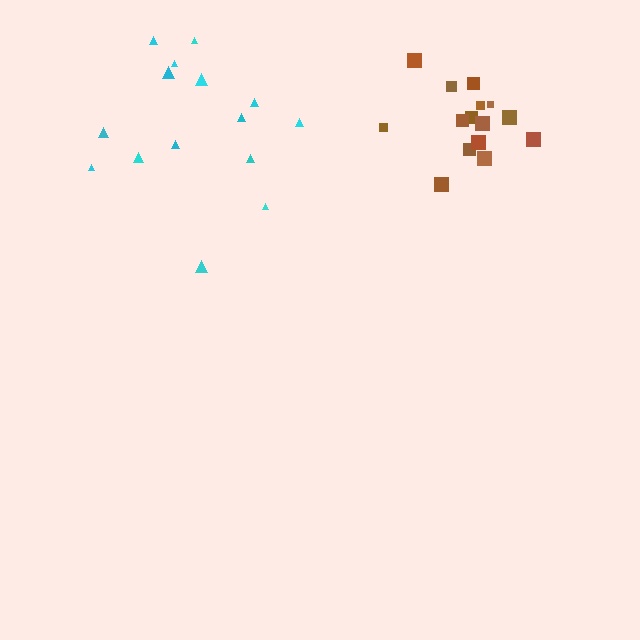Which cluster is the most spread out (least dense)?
Cyan.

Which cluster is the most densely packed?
Brown.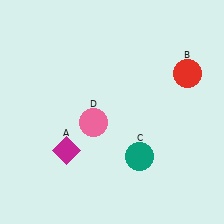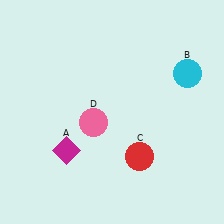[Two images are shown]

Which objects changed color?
B changed from red to cyan. C changed from teal to red.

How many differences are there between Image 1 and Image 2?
There are 2 differences between the two images.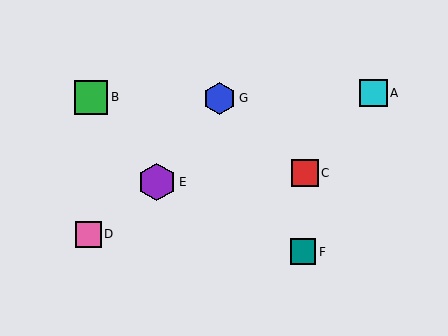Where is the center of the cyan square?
The center of the cyan square is at (374, 93).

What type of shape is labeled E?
Shape E is a purple hexagon.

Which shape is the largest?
The purple hexagon (labeled E) is the largest.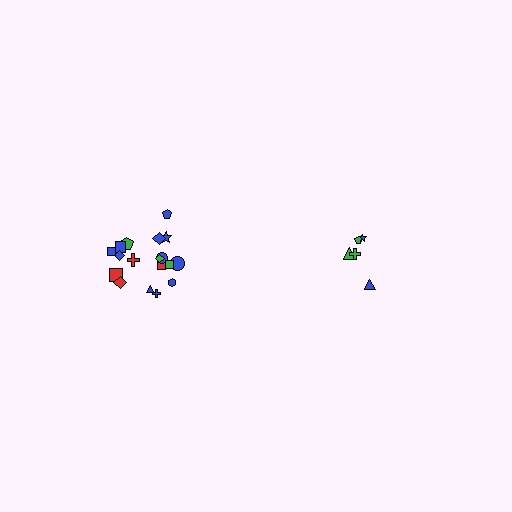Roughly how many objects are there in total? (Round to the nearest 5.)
Roughly 25 objects in total.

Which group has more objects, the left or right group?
The left group.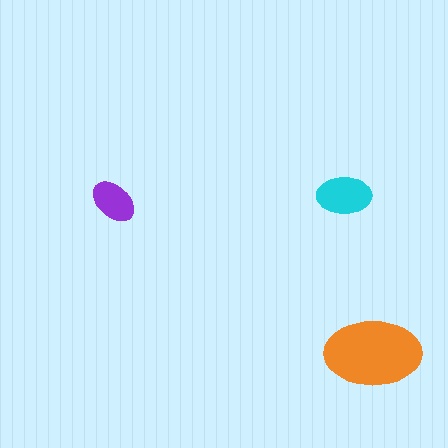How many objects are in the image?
There are 3 objects in the image.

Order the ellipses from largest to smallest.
the orange one, the cyan one, the purple one.